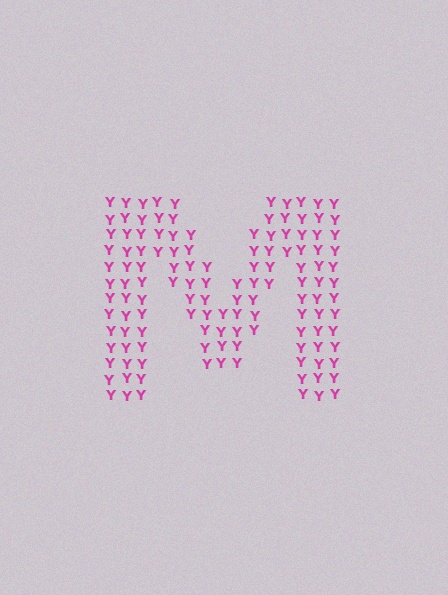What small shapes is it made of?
It is made of small letter Y's.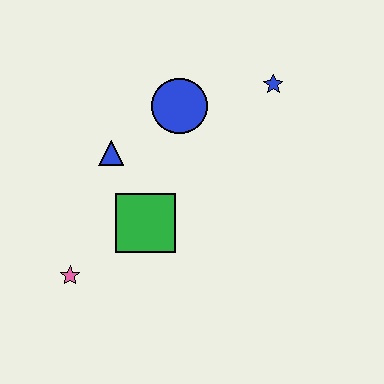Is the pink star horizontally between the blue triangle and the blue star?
No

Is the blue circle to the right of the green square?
Yes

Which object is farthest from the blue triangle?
The blue star is farthest from the blue triangle.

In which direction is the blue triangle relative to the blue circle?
The blue triangle is to the left of the blue circle.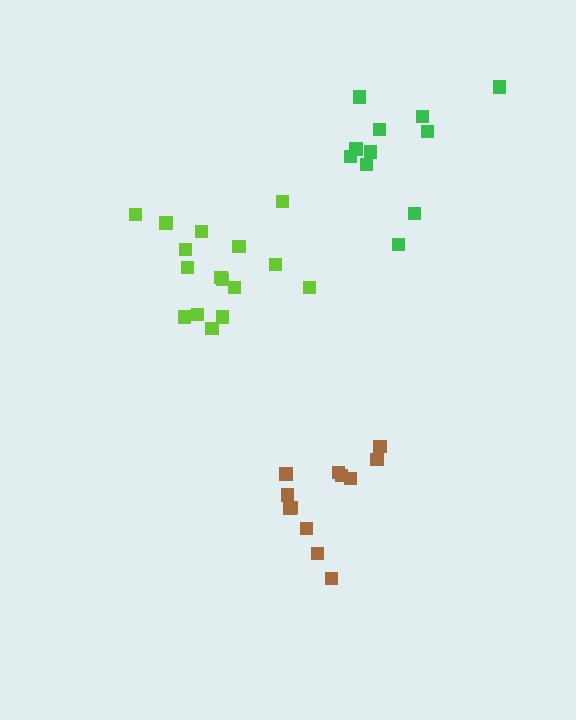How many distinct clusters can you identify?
There are 3 distinct clusters.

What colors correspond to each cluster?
The clusters are colored: brown, lime, green.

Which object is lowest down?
The brown cluster is bottommost.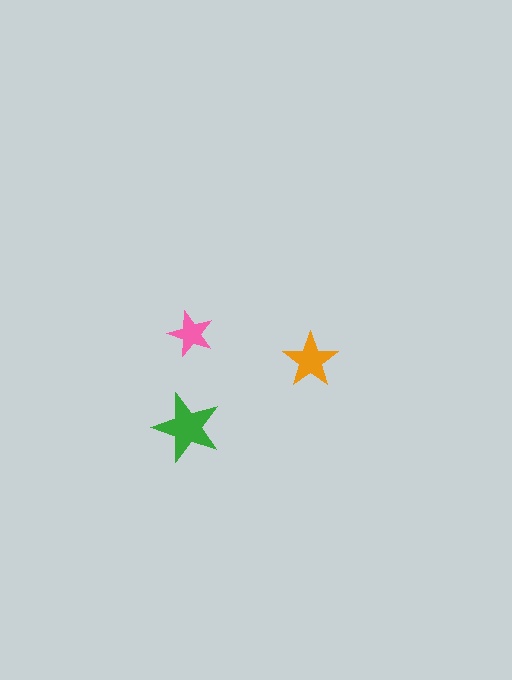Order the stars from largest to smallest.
the green one, the orange one, the pink one.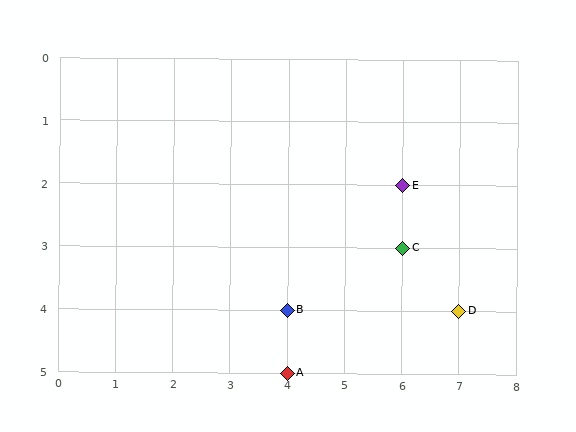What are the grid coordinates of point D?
Point D is at grid coordinates (7, 4).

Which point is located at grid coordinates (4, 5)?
Point A is at (4, 5).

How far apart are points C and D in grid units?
Points C and D are 1 column and 1 row apart (about 1.4 grid units diagonally).